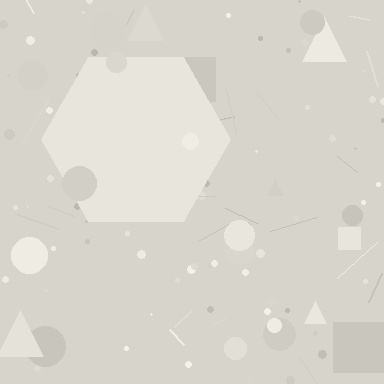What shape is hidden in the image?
A hexagon is hidden in the image.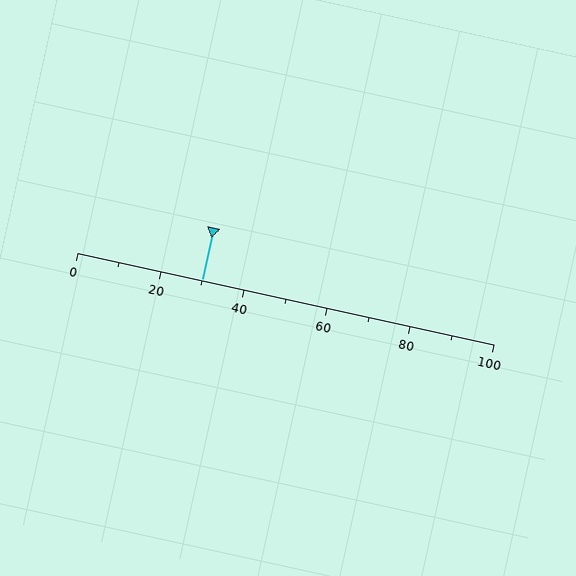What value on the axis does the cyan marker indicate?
The marker indicates approximately 30.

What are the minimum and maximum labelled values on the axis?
The axis runs from 0 to 100.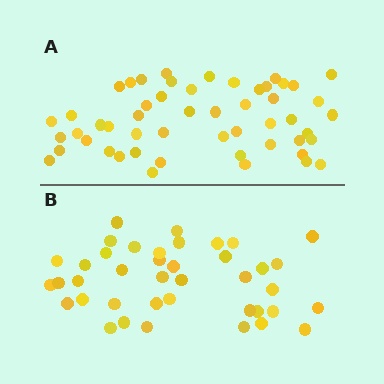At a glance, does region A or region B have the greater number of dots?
Region A (the top region) has more dots.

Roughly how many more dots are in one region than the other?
Region A has roughly 12 or so more dots than region B.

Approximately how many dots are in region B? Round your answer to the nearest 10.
About 40 dots.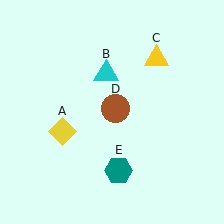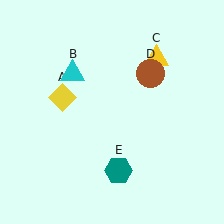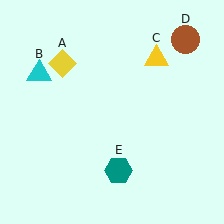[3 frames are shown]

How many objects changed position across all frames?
3 objects changed position: yellow diamond (object A), cyan triangle (object B), brown circle (object D).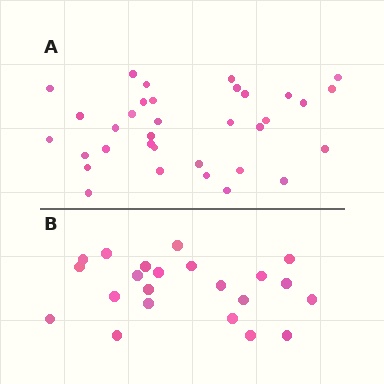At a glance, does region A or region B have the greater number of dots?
Region A (the top region) has more dots.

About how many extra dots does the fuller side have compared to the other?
Region A has roughly 12 or so more dots than region B.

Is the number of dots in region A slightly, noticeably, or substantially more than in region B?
Region A has substantially more. The ratio is roughly 1.5 to 1.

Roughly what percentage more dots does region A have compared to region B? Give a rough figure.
About 55% more.